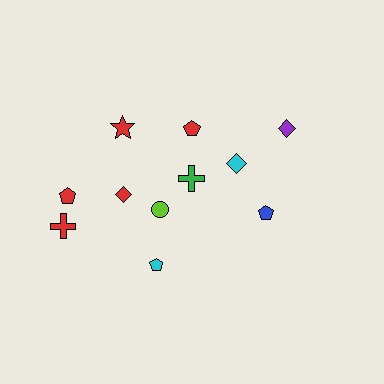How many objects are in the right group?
There are 4 objects.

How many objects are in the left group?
There are 7 objects.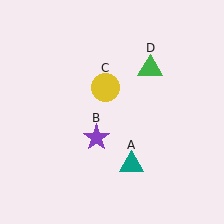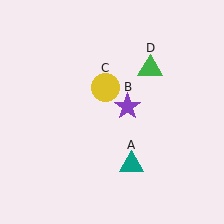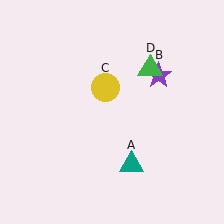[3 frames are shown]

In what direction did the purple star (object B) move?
The purple star (object B) moved up and to the right.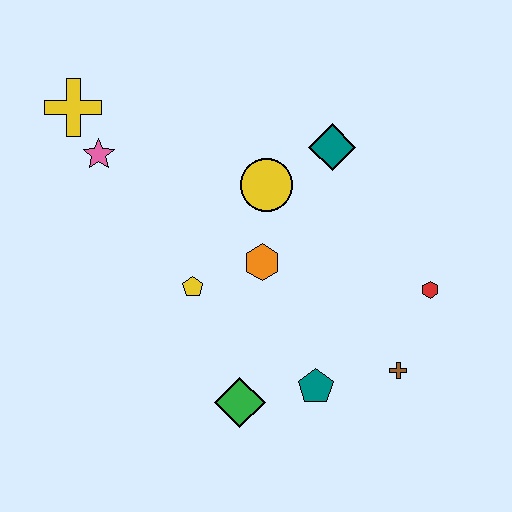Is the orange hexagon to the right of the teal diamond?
No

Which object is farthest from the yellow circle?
The brown cross is farthest from the yellow circle.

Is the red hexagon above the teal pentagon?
Yes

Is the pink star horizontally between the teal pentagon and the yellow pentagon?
No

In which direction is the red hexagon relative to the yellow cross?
The red hexagon is to the right of the yellow cross.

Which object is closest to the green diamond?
The teal pentagon is closest to the green diamond.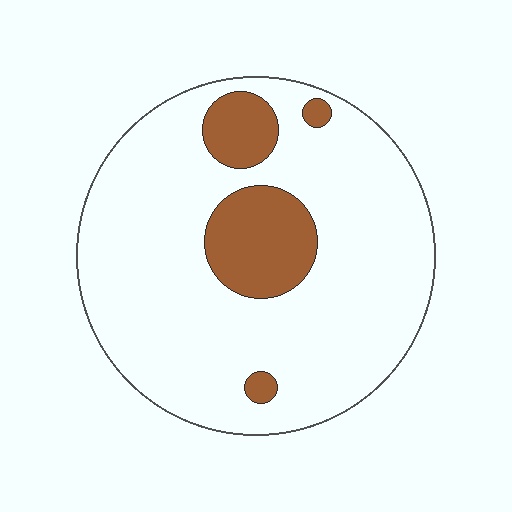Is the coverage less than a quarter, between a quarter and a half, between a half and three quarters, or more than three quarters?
Less than a quarter.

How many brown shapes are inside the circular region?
4.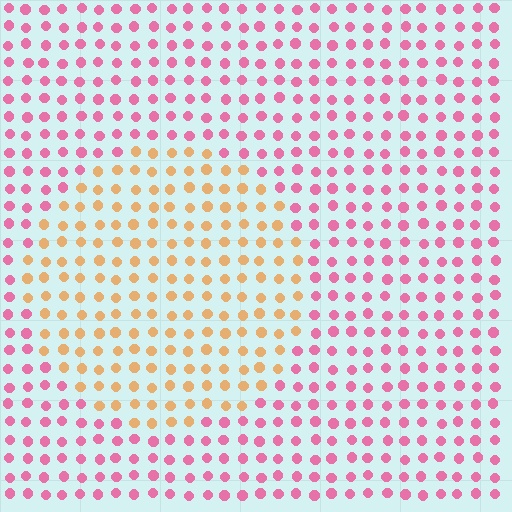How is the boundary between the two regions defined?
The boundary is defined purely by a slight shift in hue (about 59 degrees). Spacing, size, and orientation are identical on both sides.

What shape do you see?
I see a circle.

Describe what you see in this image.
The image is filled with small pink elements in a uniform arrangement. A circle-shaped region is visible where the elements are tinted to a slightly different hue, forming a subtle color boundary.